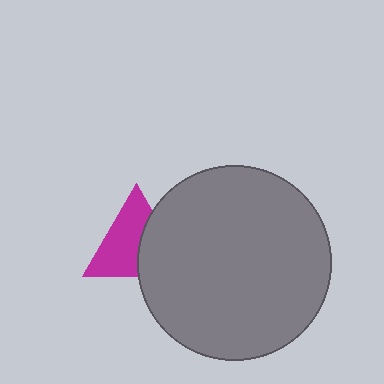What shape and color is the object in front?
The object in front is a gray circle.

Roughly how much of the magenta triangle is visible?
About half of it is visible (roughly 61%).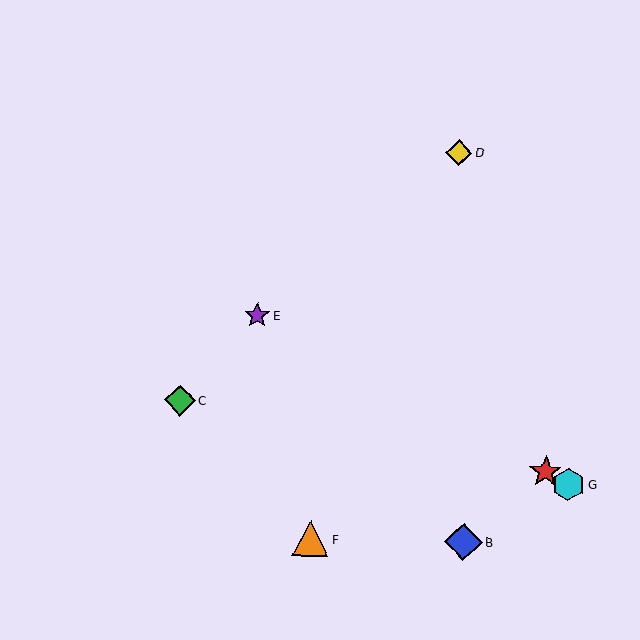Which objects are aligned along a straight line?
Objects A, E, G are aligned along a straight line.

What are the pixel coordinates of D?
Object D is at (459, 153).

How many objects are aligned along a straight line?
3 objects (A, E, G) are aligned along a straight line.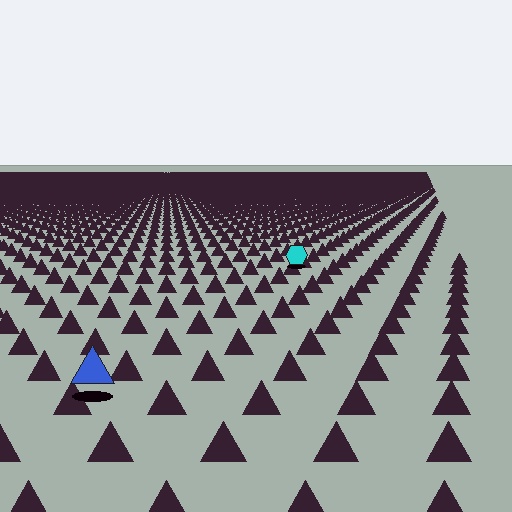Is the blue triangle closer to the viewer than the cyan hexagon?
Yes. The blue triangle is closer — you can tell from the texture gradient: the ground texture is coarser near it.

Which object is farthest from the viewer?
The cyan hexagon is farthest from the viewer. It appears smaller and the ground texture around it is denser.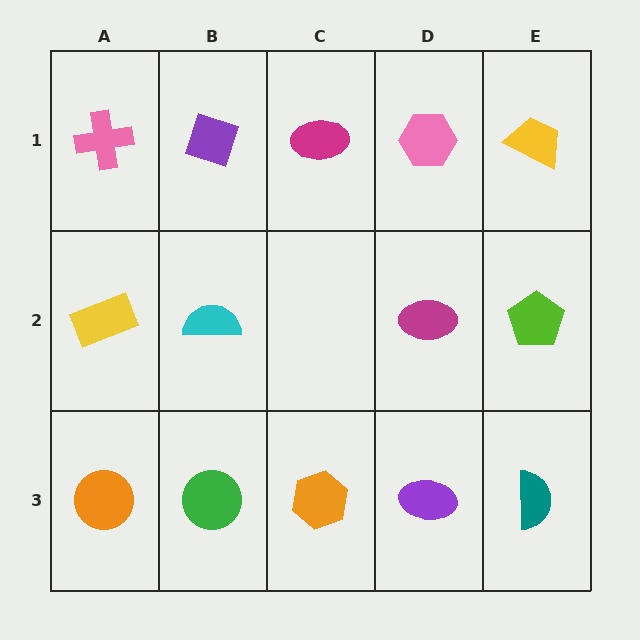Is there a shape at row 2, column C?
No, that cell is empty.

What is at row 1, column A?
A pink cross.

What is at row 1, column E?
A yellow trapezoid.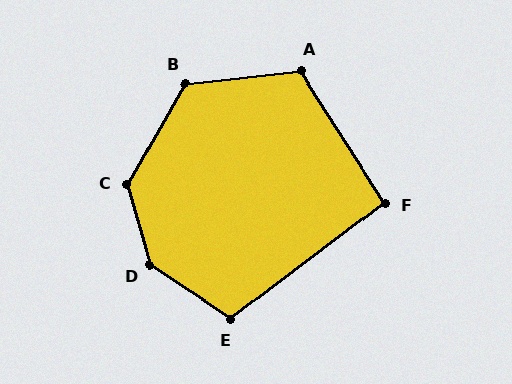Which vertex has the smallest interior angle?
F, at approximately 95 degrees.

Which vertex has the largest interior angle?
D, at approximately 139 degrees.